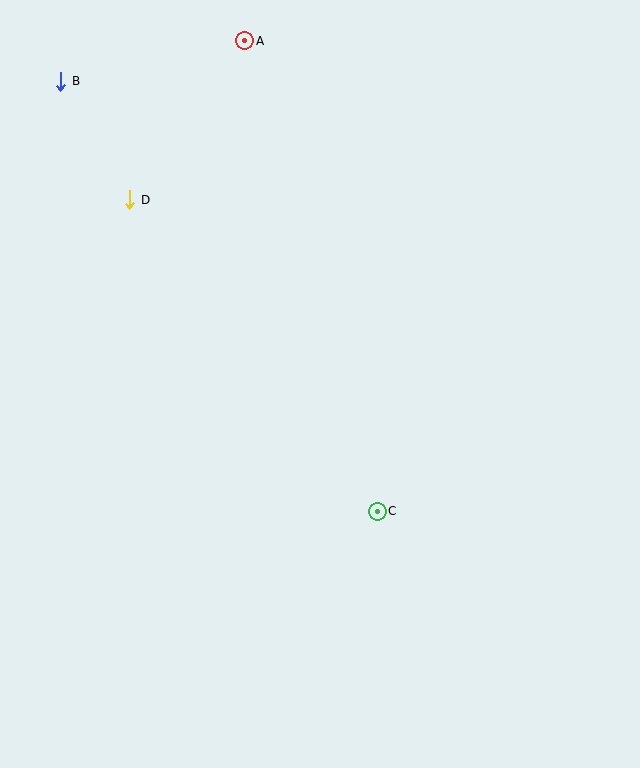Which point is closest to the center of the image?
Point C at (377, 511) is closest to the center.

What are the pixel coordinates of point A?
Point A is at (245, 41).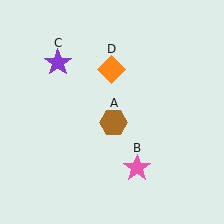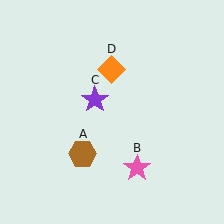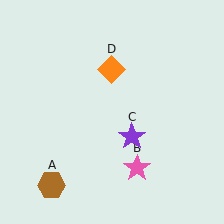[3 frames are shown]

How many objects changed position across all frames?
2 objects changed position: brown hexagon (object A), purple star (object C).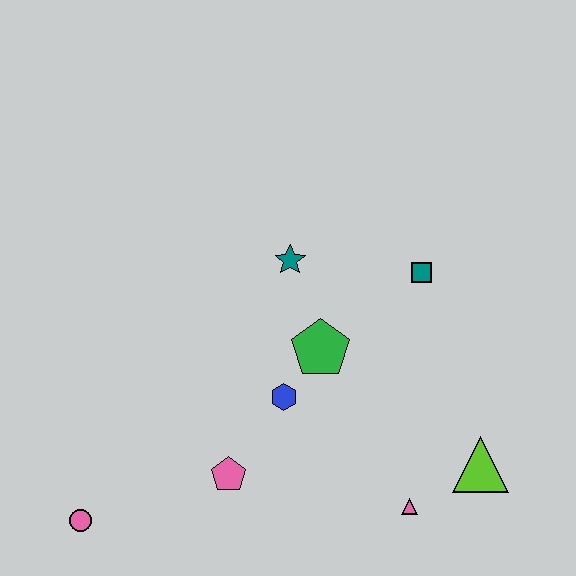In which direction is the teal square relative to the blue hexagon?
The teal square is to the right of the blue hexagon.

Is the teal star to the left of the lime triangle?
Yes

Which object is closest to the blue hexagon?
The green pentagon is closest to the blue hexagon.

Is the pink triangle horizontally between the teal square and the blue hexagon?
Yes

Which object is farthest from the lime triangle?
The pink circle is farthest from the lime triangle.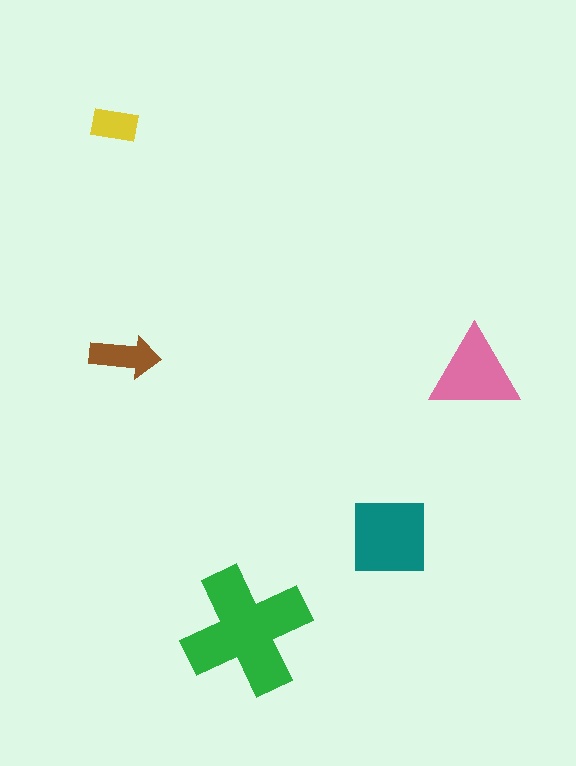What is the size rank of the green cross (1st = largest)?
1st.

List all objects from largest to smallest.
The green cross, the teal square, the pink triangle, the brown arrow, the yellow rectangle.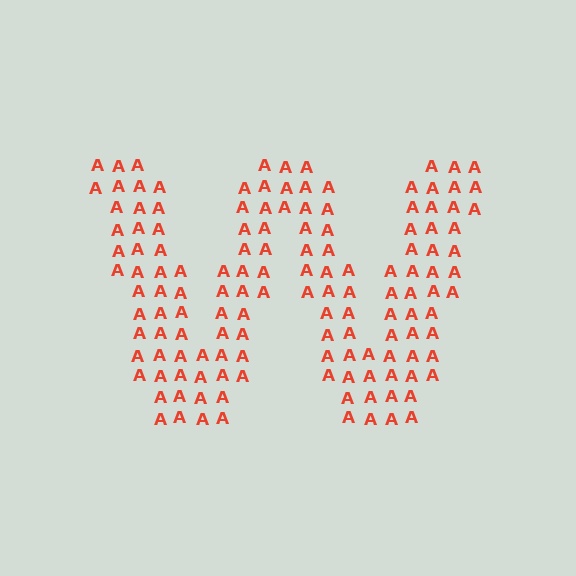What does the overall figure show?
The overall figure shows the letter W.